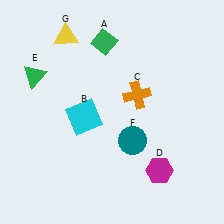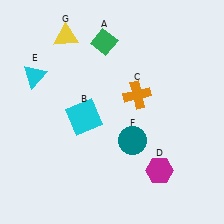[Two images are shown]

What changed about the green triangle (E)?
In Image 1, E is green. In Image 2, it changed to cyan.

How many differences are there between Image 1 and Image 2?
There is 1 difference between the two images.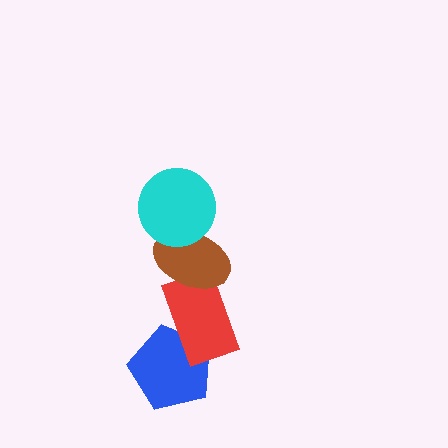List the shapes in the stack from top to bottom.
From top to bottom: the cyan circle, the brown ellipse, the red rectangle, the blue pentagon.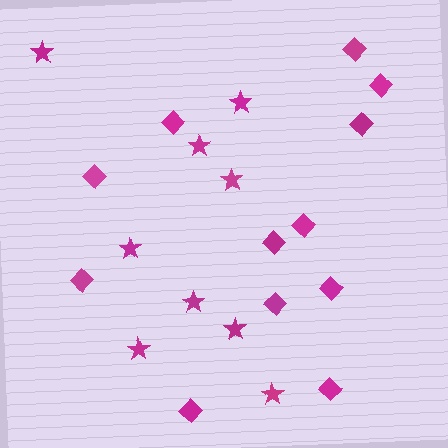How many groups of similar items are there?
There are 2 groups: one group of stars (9) and one group of diamonds (12).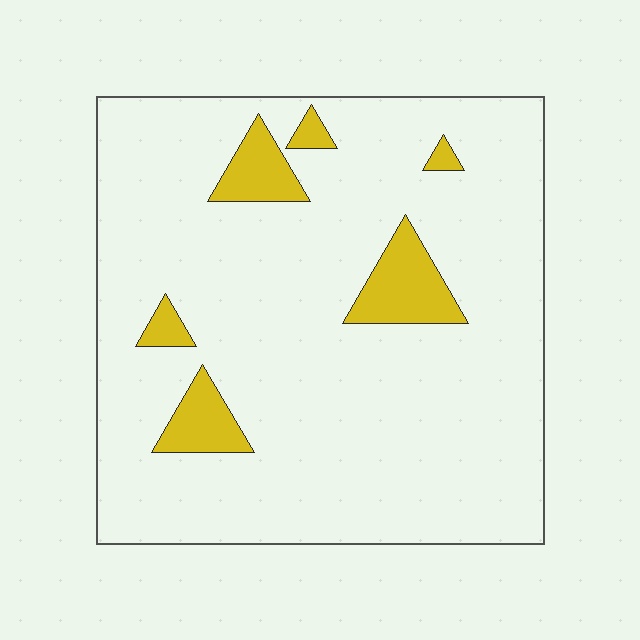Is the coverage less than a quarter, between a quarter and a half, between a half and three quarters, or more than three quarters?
Less than a quarter.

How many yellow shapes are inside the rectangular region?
6.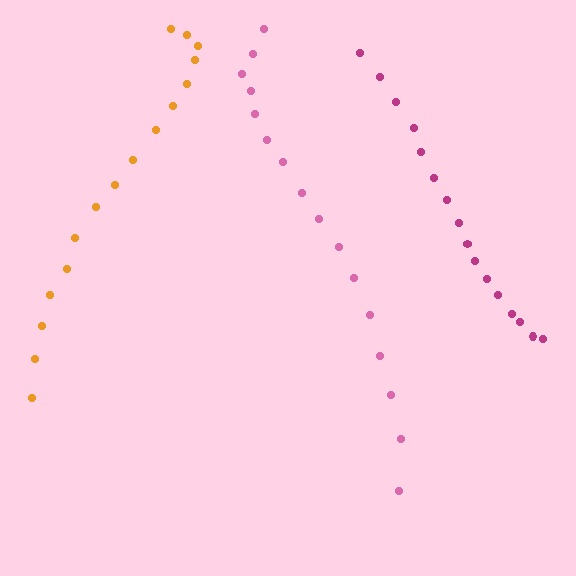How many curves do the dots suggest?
There are 3 distinct paths.